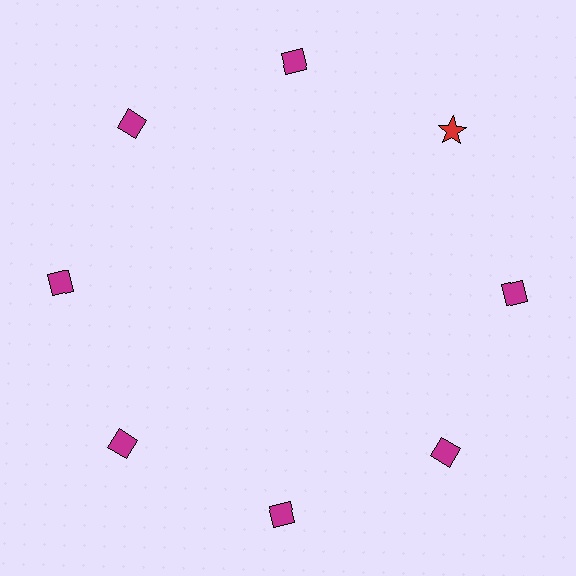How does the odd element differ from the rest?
It differs in both color (red instead of magenta) and shape (star instead of diamond).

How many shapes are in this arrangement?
There are 8 shapes arranged in a ring pattern.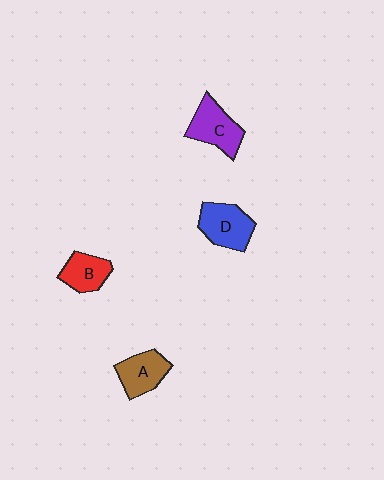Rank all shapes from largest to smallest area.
From largest to smallest: C (purple), D (blue), A (brown), B (red).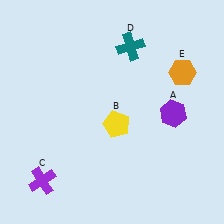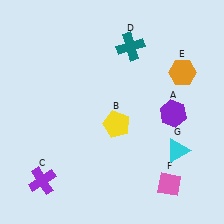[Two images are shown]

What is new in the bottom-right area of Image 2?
A pink diamond (F) was added in the bottom-right area of Image 2.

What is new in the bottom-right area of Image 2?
A cyan triangle (G) was added in the bottom-right area of Image 2.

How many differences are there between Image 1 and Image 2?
There are 2 differences between the two images.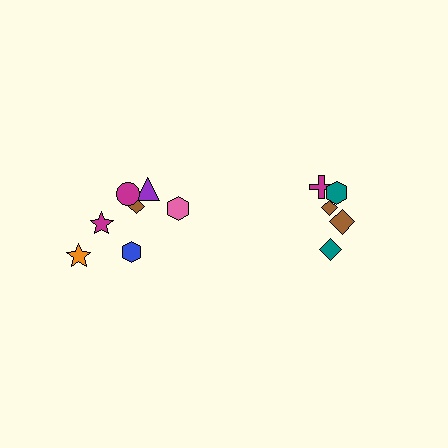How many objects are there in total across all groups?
There are 12 objects.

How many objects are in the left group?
There are 7 objects.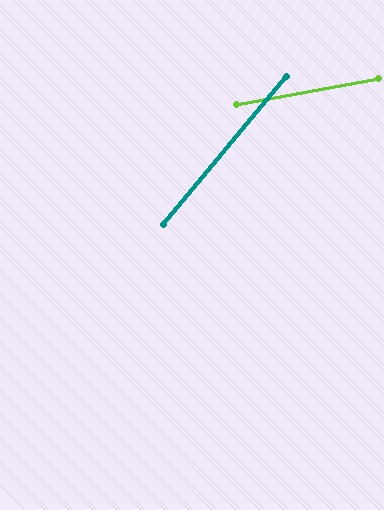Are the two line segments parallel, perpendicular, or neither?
Neither parallel nor perpendicular — they differ by about 40°.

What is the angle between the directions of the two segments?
Approximately 40 degrees.